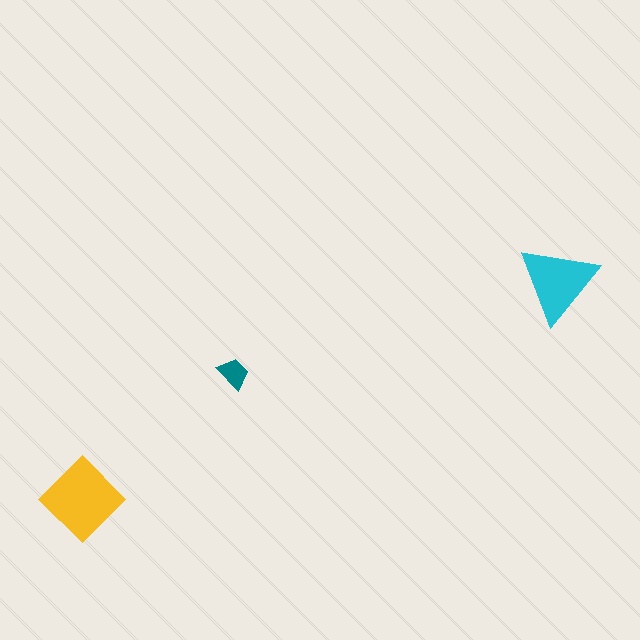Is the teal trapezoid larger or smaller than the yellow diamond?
Smaller.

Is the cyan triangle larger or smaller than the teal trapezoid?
Larger.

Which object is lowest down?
The yellow diamond is bottommost.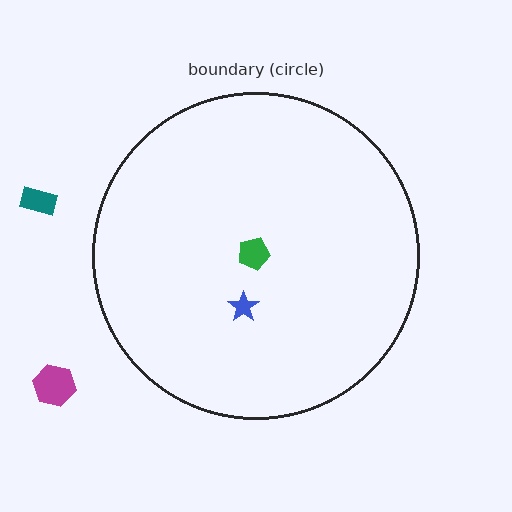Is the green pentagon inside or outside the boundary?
Inside.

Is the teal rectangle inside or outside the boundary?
Outside.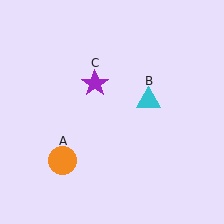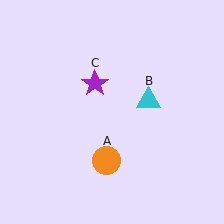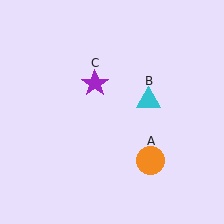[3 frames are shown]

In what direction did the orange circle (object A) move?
The orange circle (object A) moved right.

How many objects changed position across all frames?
1 object changed position: orange circle (object A).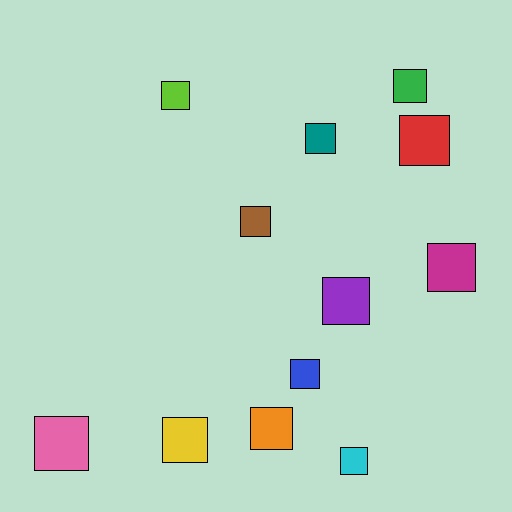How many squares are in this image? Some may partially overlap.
There are 12 squares.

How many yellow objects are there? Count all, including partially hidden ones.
There is 1 yellow object.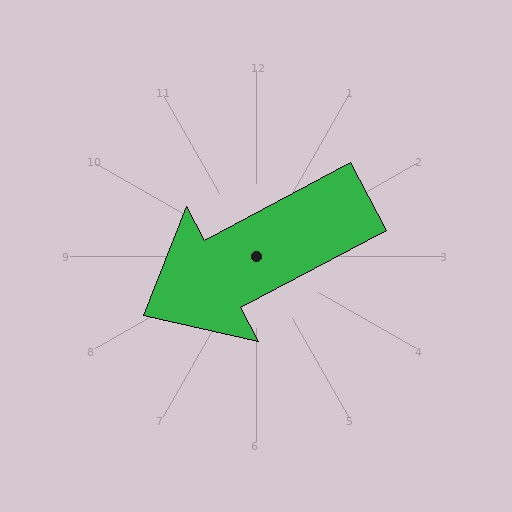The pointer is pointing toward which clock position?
Roughly 8 o'clock.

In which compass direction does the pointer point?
Southwest.